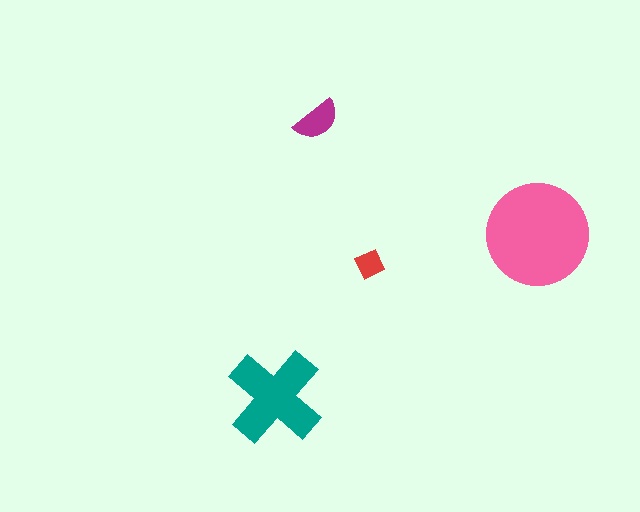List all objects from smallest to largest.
The red diamond, the magenta semicircle, the teal cross, the pink circle.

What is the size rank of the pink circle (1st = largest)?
1st.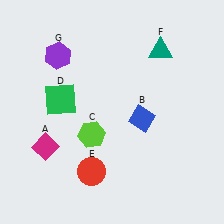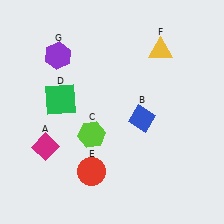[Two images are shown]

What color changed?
The triangle (F) changed from teal in Image 1 to yellow in Image 2.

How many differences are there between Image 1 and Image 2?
There is 1 difference between the two images.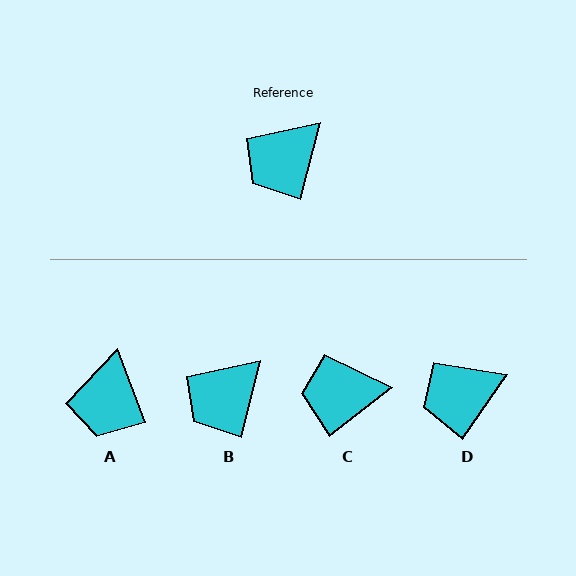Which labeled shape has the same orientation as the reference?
B.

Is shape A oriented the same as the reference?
No, it is off by about 35 degrees.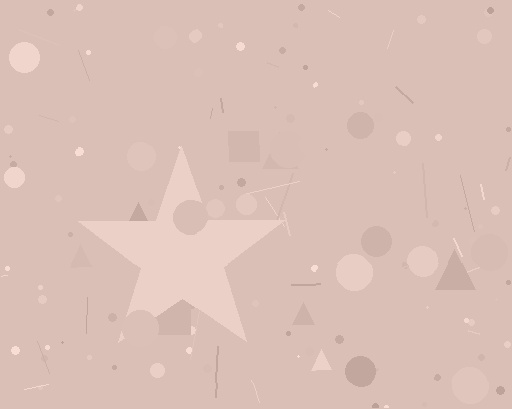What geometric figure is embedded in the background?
A star is embedded in the background.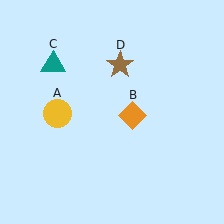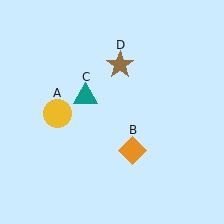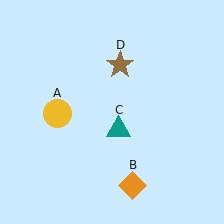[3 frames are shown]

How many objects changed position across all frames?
2 objects changed position: orange diamond (object B), teal triangle (object C).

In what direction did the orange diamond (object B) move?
The orange diamond (object B) moved down.